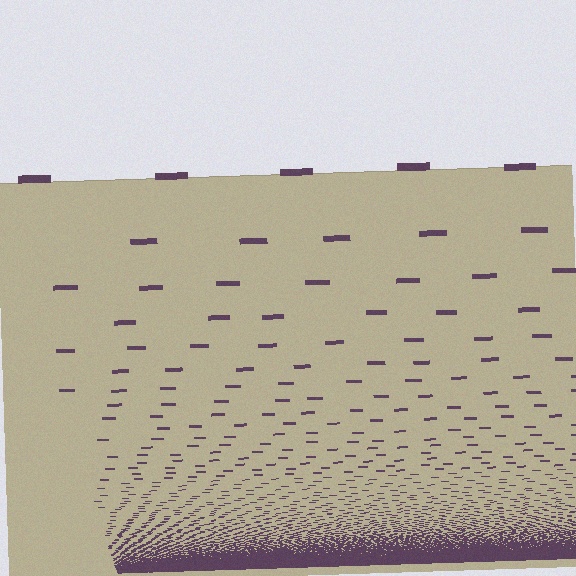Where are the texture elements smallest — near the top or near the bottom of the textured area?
Near the bottom.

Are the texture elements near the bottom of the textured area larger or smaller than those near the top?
Smaller. The gradient is inverted — elements near the bottom are smaller and denser.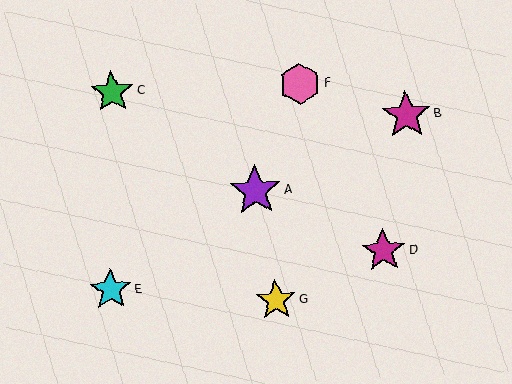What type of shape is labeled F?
Shape F is a pink hexagon.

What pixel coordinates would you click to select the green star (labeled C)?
Click at (112, 92) to select the green star C.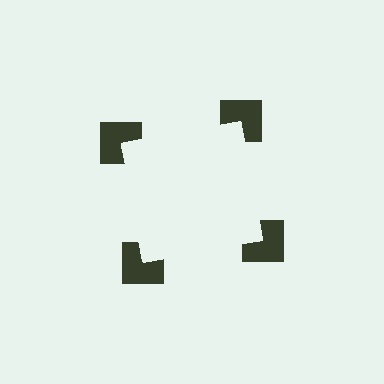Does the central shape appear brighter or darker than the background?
It typically appears slightly brighter than the background, even though no actual brightness change is drawn.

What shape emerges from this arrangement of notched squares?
An illusory square — its edges are inferred from the aligned wedge cuts in the notched squares, not physically drawn.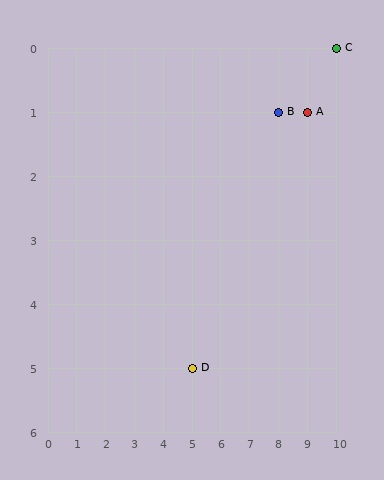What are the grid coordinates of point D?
Point D is at grid coordinates (5, 5).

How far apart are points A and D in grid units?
Points A and D are 4 columns and 4 rows apart (about 5.7 grid units diagonally).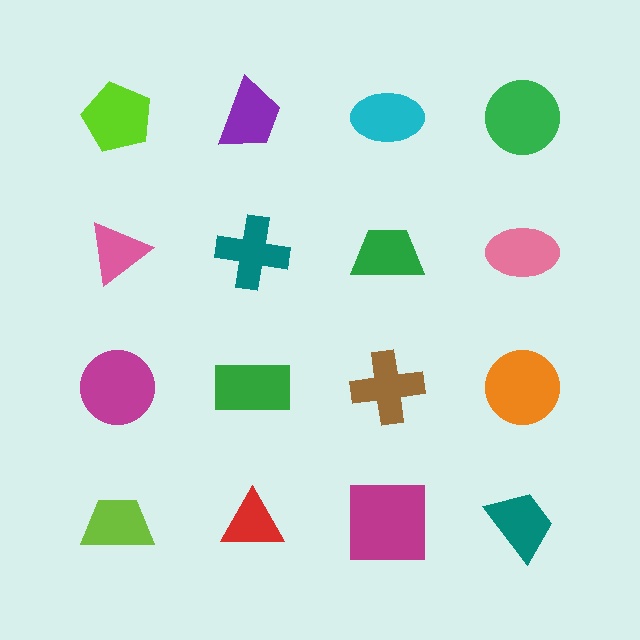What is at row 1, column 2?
A purple trapezoid.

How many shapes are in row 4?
4 shapes.